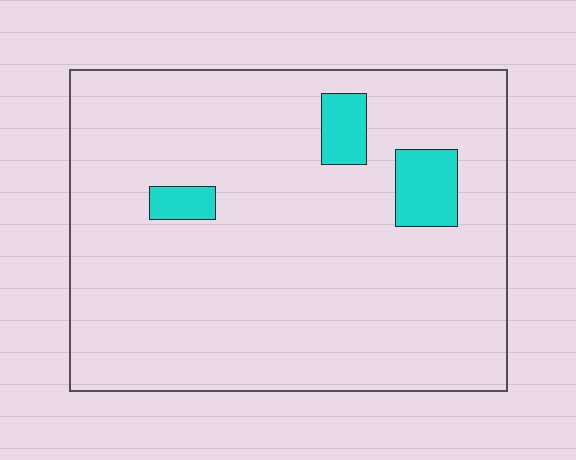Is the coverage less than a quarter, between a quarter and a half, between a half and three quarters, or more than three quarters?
Less than a quarter.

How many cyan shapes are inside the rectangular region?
3.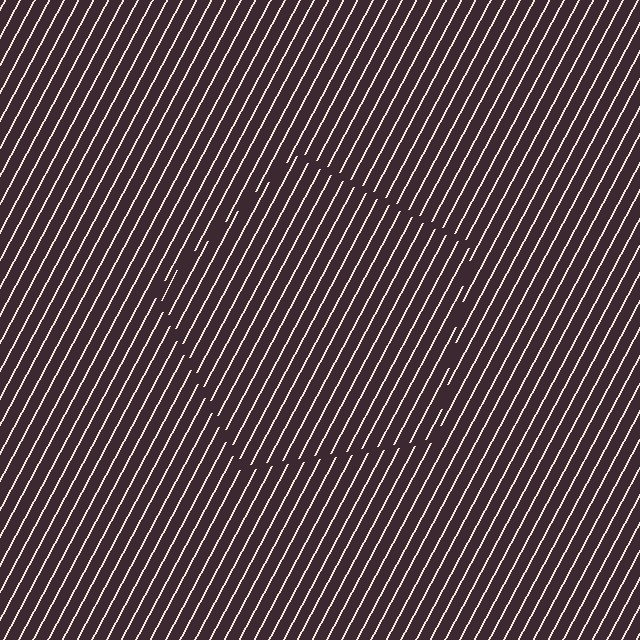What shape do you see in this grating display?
An illusory pentagon. The interior of the shape contains the same grating, shifted by half a period — the contour is defined by the phase discontinuity where line-ends from the inner and outer gratings abut.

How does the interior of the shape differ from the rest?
The interior of the shape contains the same grating, shifted by half a period — the contour is defined by the phase discontinuity where line-ends from the inner and outer gratings abut.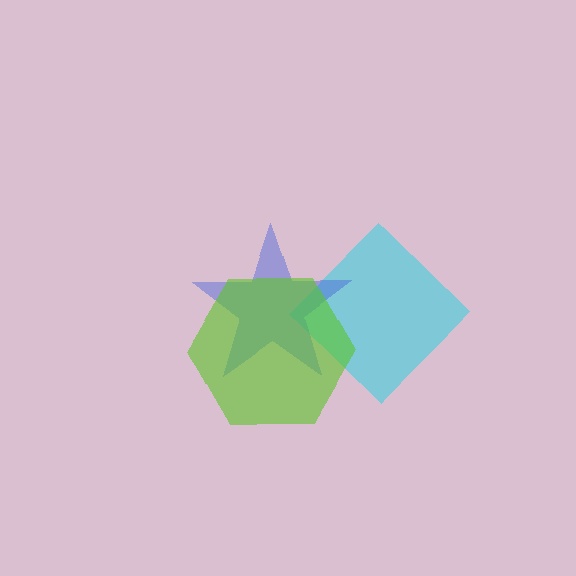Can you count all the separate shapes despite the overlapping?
Yes, there are 3 separate shapes.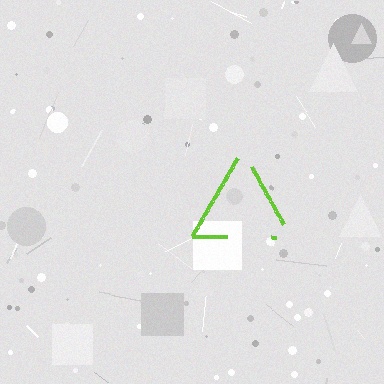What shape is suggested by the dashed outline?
The dashed outline suggests a triangle.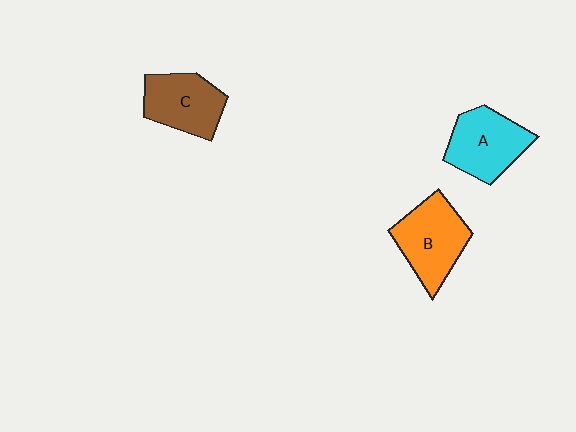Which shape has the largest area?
Shape B (orange).